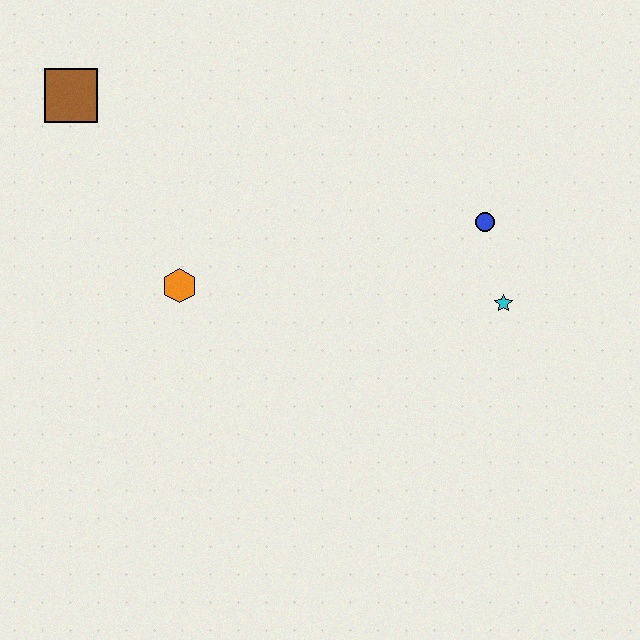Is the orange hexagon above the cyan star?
Yes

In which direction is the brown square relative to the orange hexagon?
The brown square is above the orange hexagon.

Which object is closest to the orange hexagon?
The brown square is closest to the orange hexagon.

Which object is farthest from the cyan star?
The brown square is farthest from the cyan star.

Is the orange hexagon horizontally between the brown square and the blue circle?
Yes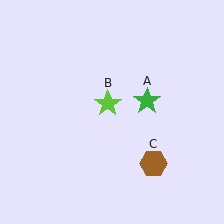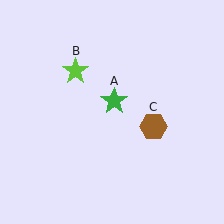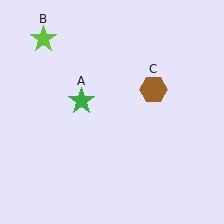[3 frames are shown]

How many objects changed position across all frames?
3 objects changed position: green star (object A), lime star (object B), brown hexagon (object C).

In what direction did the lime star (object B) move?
The lime star (object B) moved up and to the left.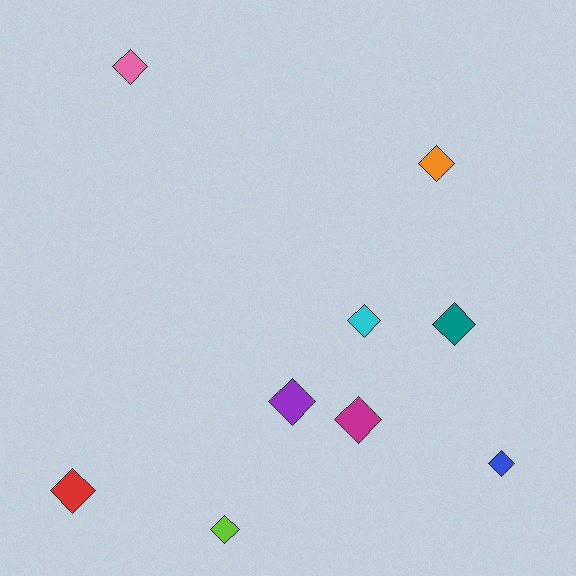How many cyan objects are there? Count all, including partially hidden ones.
There is 1 cyan object.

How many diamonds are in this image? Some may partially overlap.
There are 9 diamonds.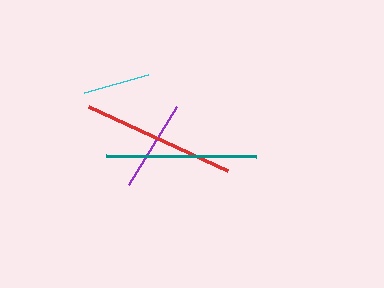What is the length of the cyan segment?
The cyan segment is approximately 66 pixels long.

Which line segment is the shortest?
The cyan line is the shortest at approximately 66 pixels.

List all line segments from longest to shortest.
From longest to shortest: red, teal, purple, cyan.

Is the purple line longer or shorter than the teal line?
The teal line is longer than the purple line.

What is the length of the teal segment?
The teal segment is approximately 150 pixels long.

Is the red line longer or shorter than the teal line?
The red line is longer than the teal line.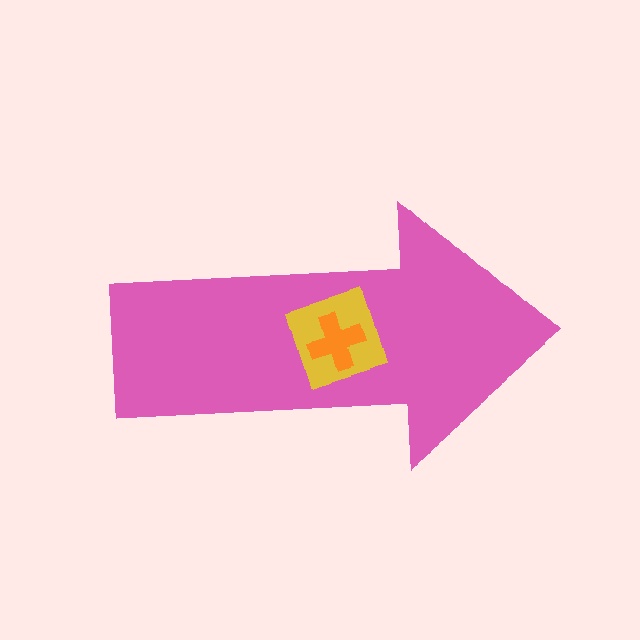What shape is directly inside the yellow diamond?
The orange cross.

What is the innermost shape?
The orange cross.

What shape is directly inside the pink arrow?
The yellow diamond.